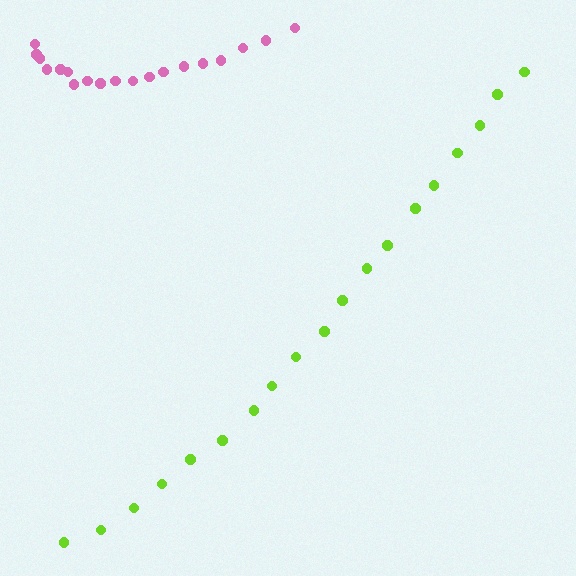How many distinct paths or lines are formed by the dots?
There are 2 distinct paths.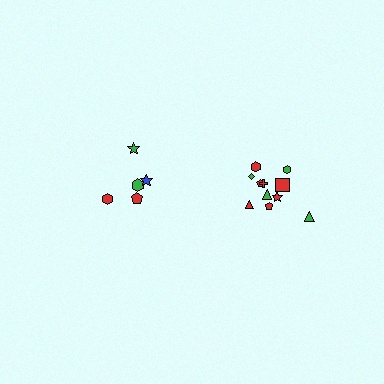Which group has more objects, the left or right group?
The right group.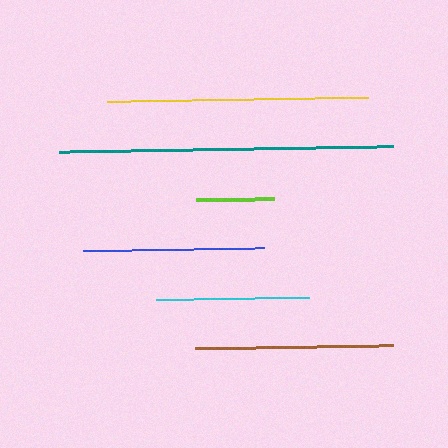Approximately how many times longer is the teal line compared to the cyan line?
The teal line is approximately 2.2 times the length of the cyan line.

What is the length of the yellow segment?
The yellow segment is approximately 260 pixels long.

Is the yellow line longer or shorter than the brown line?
The yellow line is longer than the brown line.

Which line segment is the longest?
The teal line is the longest at approximately 333 pixels.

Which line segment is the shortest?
The lime line is the shortest at approximately 78 pixels.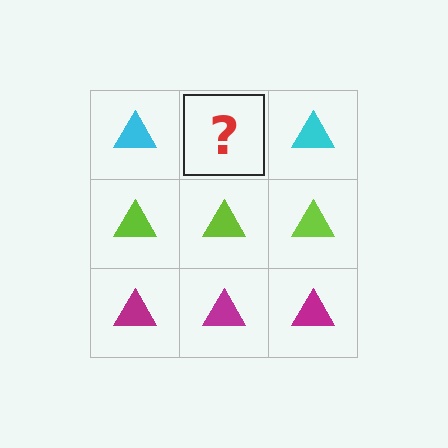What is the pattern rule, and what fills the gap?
The rule is that each row has a consistent color. The gap should be filled with a cyan triangle.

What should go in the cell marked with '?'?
The missing cell should contain a cyan triangle.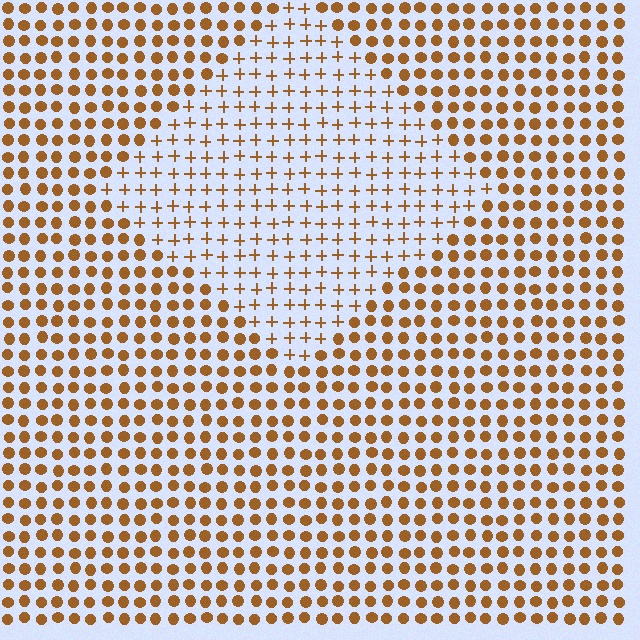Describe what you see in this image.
The image is filled with small brown elements arranged in a uniform grid. A diamond-shaped region contains plus signs, while the surrounding area contains circles. The boundary is defined purely by the change in element shape.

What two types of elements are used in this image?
The image uses plus signs inside the diamond region and circles outside it.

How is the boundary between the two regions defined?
The boundary is defined by a change in element shape: plus signs inside vs. circles outside. All elements share the same color and spacing.